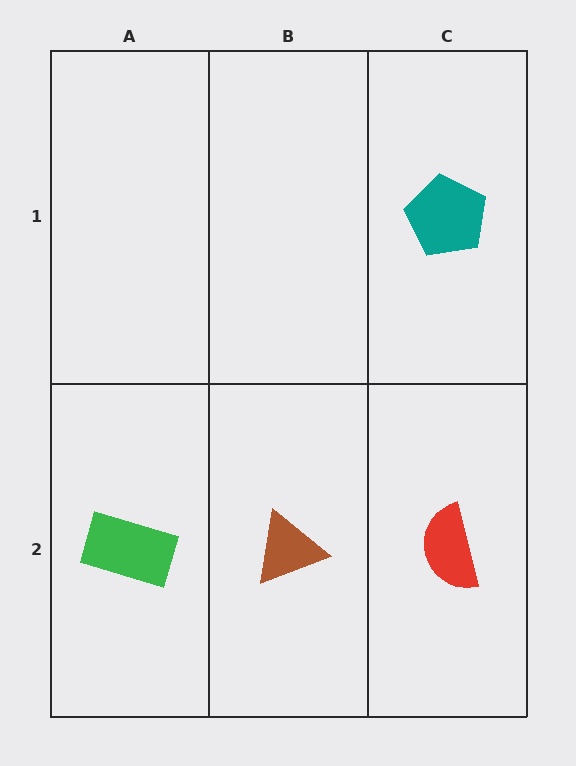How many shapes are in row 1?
1 shape.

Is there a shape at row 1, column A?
No, that cell is empty.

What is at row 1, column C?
A teal pentagon.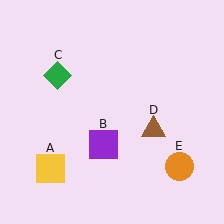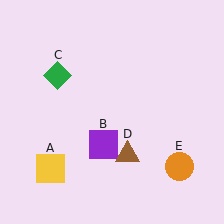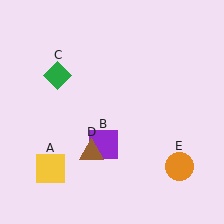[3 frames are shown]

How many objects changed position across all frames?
1 object changed position: brown triangle (object D).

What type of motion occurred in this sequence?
The brown triangle (object D) rotated clockwise around the center of the scene.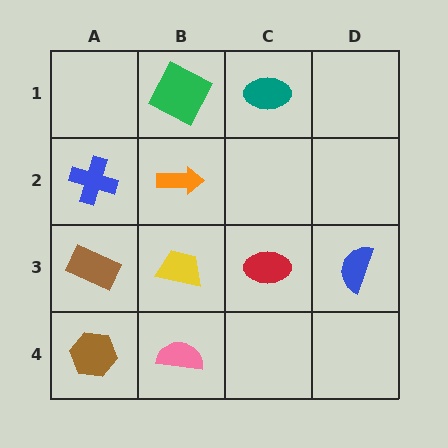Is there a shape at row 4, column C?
No, that cell is empty.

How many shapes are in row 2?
2 shapes.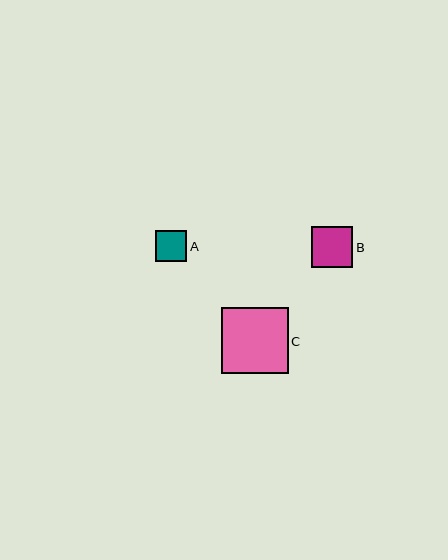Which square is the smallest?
Square A is the smallest with a size of approximately 31 pixels.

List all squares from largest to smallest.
From largest to smallest: C, B, A.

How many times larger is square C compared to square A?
Square C is approximately 2.1 times the size of square A.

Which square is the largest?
Square C is the largest with a size of approximately 66 pixels.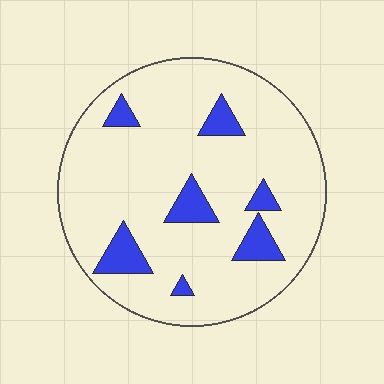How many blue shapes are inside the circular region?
7.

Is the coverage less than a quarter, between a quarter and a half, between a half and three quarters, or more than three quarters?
Less than a quarter.